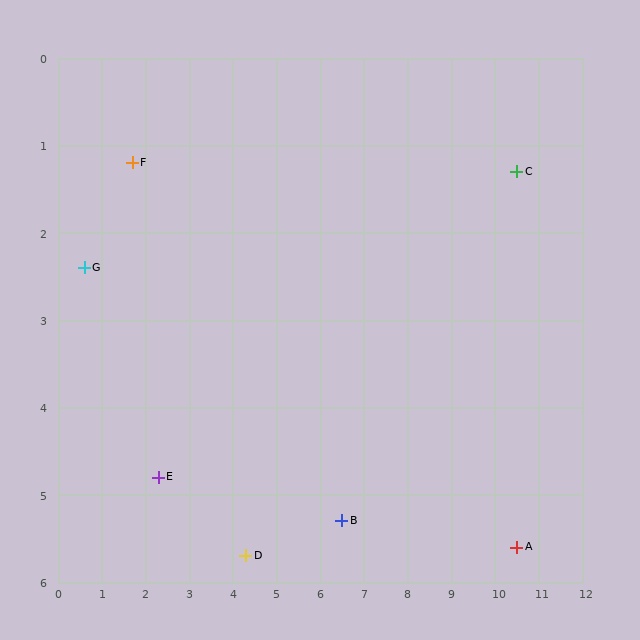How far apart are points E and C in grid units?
Points E and C are about 8.9 grid units apart.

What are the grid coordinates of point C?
Point C is at approximately (10.5, 1.3).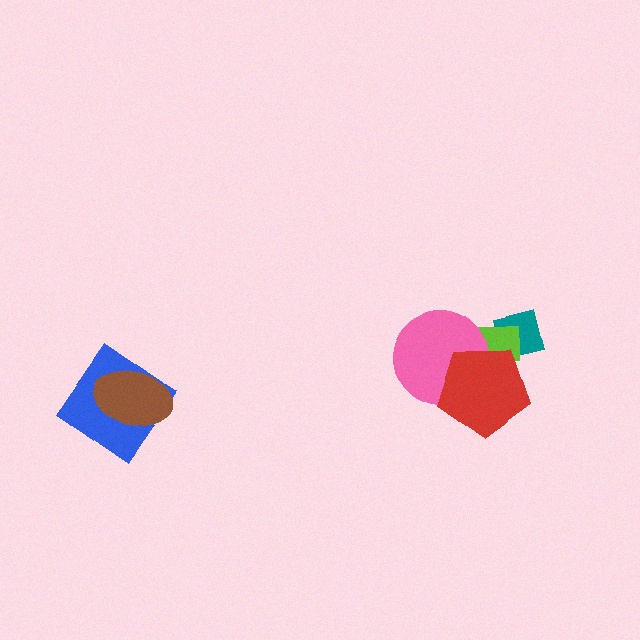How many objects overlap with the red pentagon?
3 objects overlap with the red pentagon.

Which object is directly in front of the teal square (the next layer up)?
The lime rectangle is directly in front of the teal square.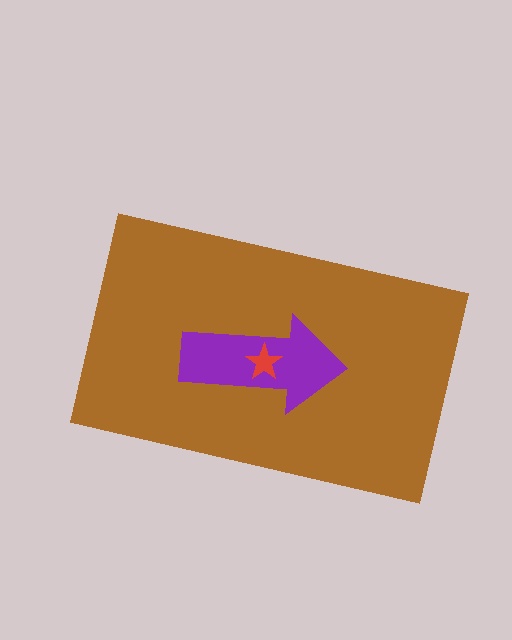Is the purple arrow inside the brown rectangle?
Yes.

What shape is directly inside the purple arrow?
The red star.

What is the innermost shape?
The red star.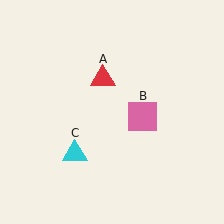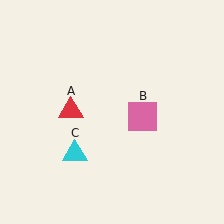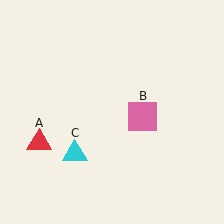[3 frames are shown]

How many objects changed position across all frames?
1 object changed position: red triangle (object A).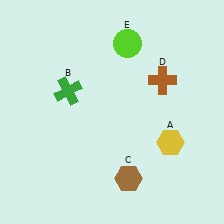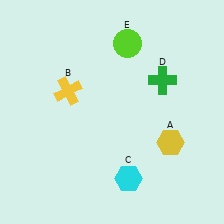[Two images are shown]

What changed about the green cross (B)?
In Image 1, B is green. In Image 2, it changed to yellow.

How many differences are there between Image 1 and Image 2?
There are 3 differences between the two images.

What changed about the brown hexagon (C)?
In Image 1, C is brown. In Image 2, it changed to cyan.